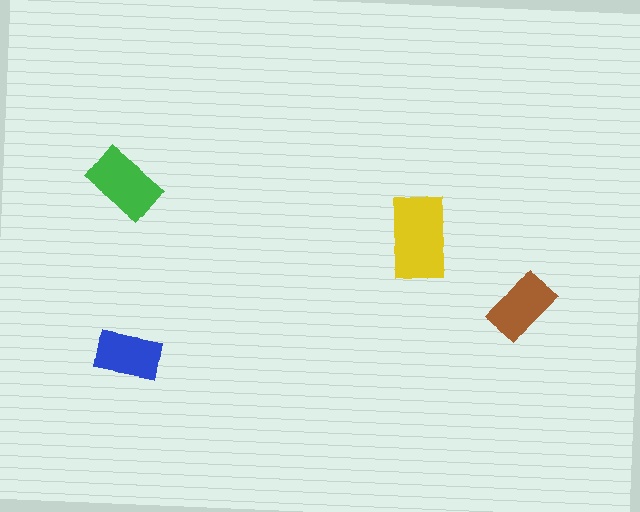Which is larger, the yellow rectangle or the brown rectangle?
The yellow one.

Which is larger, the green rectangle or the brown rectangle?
The green one.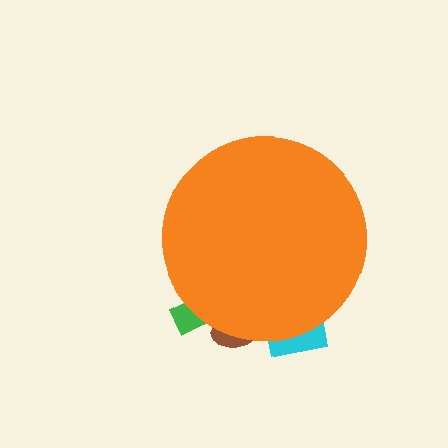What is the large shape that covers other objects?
An orange circle.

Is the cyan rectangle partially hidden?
Yes, the cyan rectangle is partially hidden behind the orange circle.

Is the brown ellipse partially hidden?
Yes, the brown ellipse is partially hidden behind the orange circle.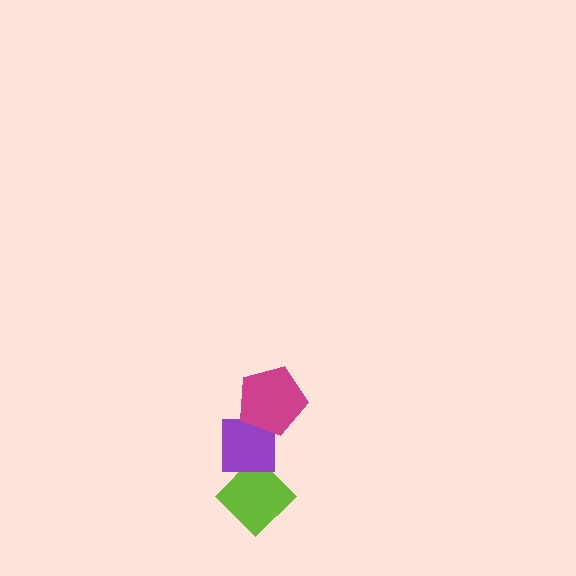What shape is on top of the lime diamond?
The purple square is on top of the lime diamond.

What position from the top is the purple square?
The purple square is 2nd from the top.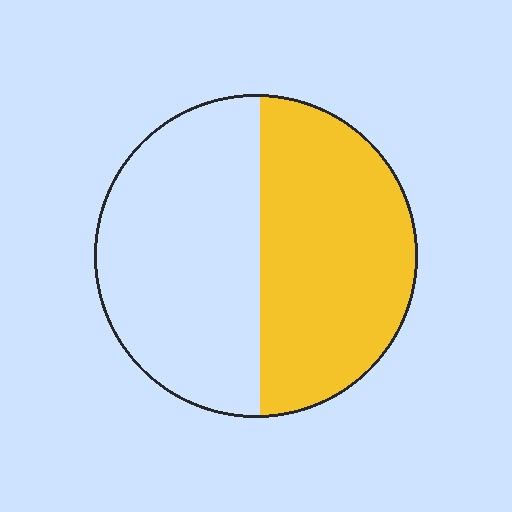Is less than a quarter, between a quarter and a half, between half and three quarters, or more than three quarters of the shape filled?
Between a quarter and a half.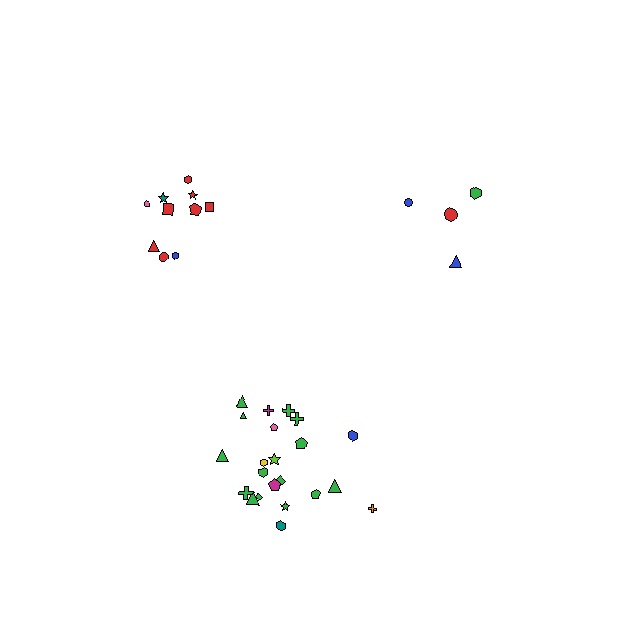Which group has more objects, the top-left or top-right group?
The top-left group.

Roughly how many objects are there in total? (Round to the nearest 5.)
Roughly 35 objects in total.